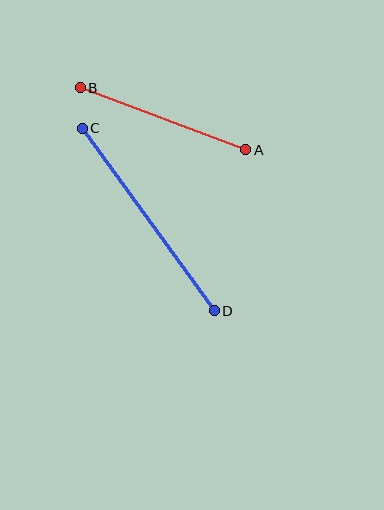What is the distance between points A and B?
The distance is approximately 177 pixels.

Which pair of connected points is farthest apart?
Points C and D are farthest apart.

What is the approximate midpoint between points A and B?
The midpoint is at approximately (163, 119) pixels.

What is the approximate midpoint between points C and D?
The midpoint is at approximately (148, 219) pixels.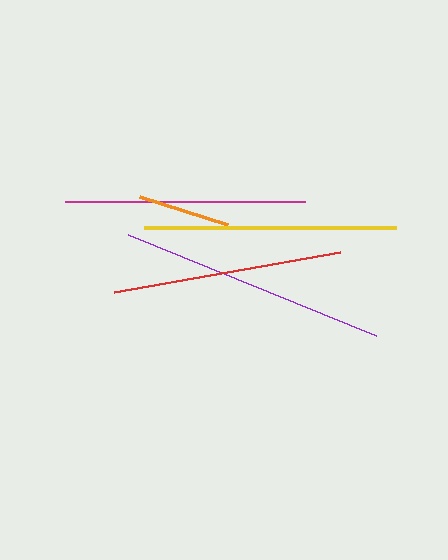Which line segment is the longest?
The purple line is the longest at approximately 267 pixels.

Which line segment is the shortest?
The orange line is the shortest at approximately 93 pixels.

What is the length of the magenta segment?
The magenta segment is approximately 240 pixels long.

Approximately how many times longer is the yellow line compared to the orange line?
The yellow line is approximately 2.7 times the length of the orange line.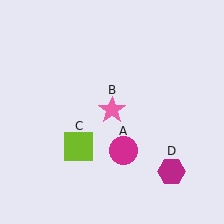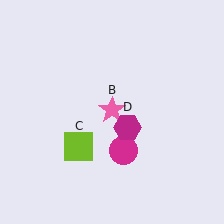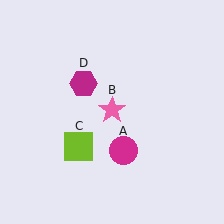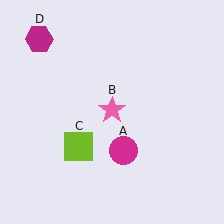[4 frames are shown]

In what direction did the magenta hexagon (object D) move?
The magenta hexagon (object D) moved up and to the left.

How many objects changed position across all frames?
1 object changed position: magenta hexagon (object D).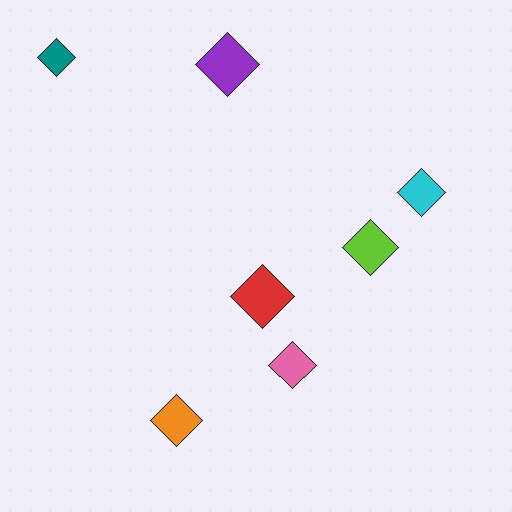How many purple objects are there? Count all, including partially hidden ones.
There is 1 purple object.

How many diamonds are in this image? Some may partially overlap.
There are 7 diamonds.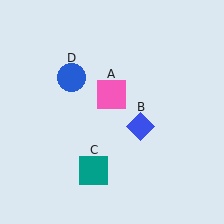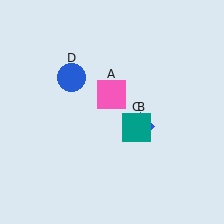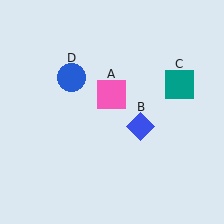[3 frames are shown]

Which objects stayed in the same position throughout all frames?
Pink square (object A) and blue diamond (object B) and blue circle (object D) remained stationary.